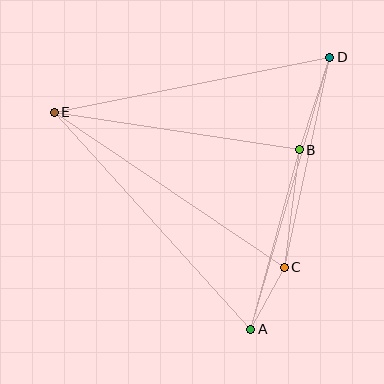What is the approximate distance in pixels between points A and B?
The distance between A and B is approximately 186 pixels.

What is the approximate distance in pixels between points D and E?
The distance between D and E is approximately 281 pixels.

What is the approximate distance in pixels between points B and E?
The distance between B and E is approximately 248 pixels.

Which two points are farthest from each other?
Points A and E are farthest from each other.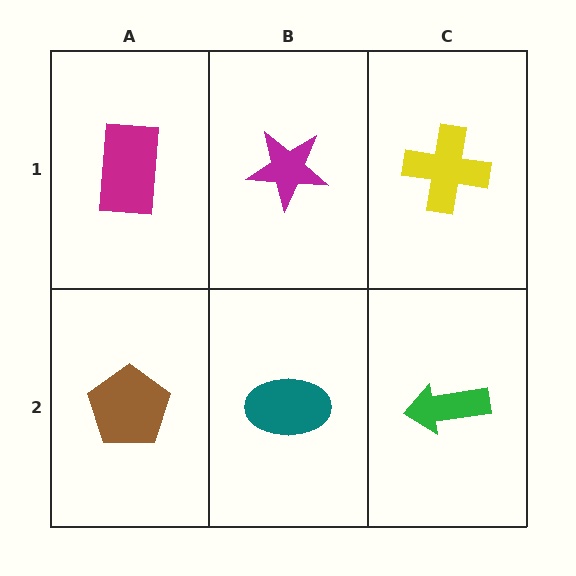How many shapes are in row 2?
3 shapes.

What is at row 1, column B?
A magenta star.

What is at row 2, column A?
A brown pentagon.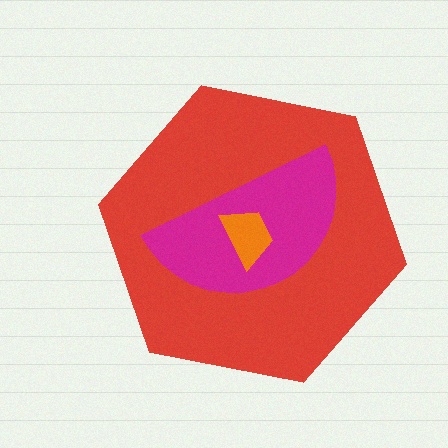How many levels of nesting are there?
3.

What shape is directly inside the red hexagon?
The magenta semicircle.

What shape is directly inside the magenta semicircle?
The orange trapezoid.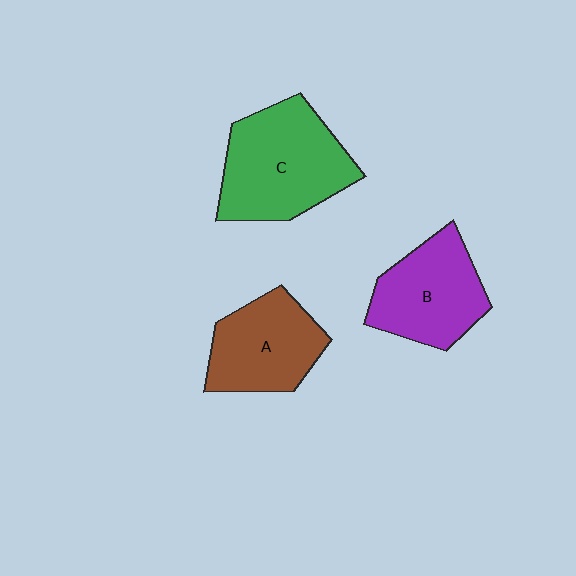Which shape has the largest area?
Shape C (green).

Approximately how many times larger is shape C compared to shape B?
Approximately 1.3 times.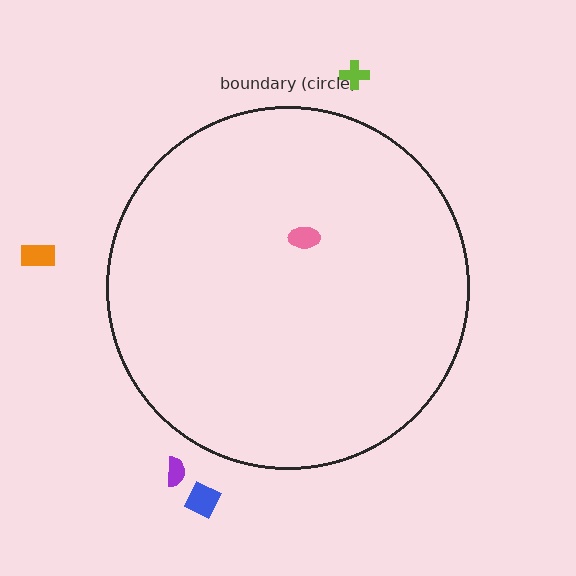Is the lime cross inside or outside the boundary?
Outside.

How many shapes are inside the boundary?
1 inside, 4 outside.